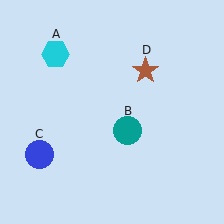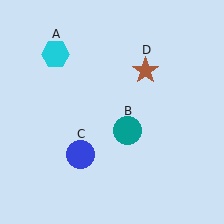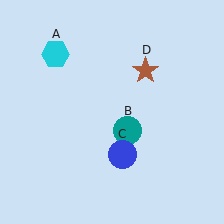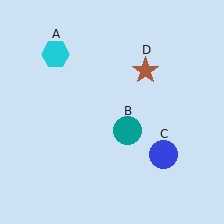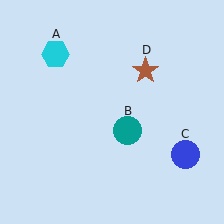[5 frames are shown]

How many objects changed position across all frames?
1 object changed position: blue circle (object C).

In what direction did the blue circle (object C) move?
The blue circle (object C) moved right.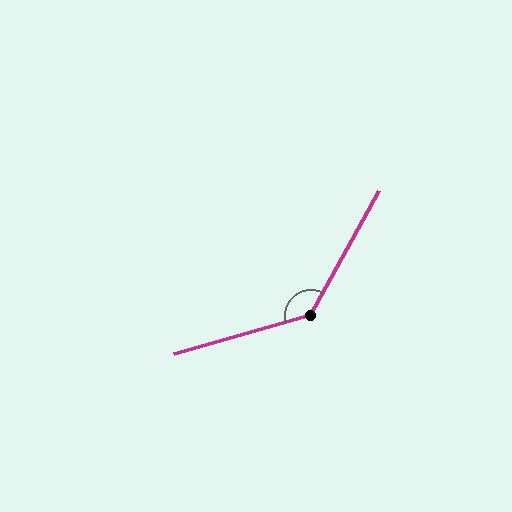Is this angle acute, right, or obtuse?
It is obtuse.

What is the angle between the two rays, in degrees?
Approximately 134 degrees.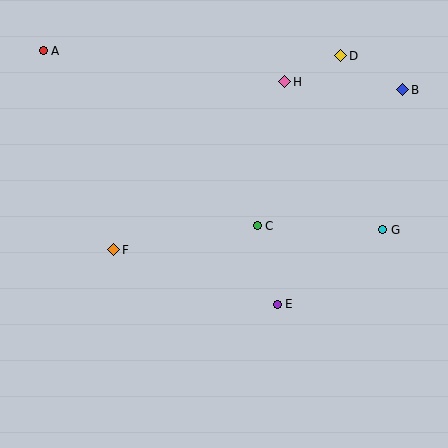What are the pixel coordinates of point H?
Point H is at (285, 82).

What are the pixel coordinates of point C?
Point C is at (257, 226).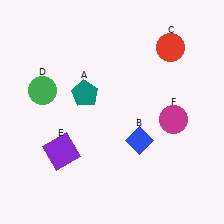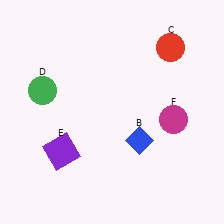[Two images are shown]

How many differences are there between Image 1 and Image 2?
There is 1 difference between the two images.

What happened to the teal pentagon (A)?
The teal pentagon (A) was removed in Image 2. It was in the top-left area of Image 1.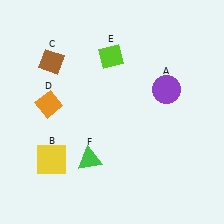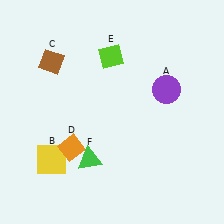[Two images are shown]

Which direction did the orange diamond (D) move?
The orange diamond (D) moved down.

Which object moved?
The orange diamond (D) moved down.